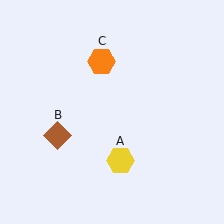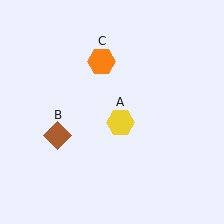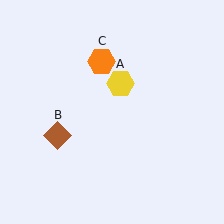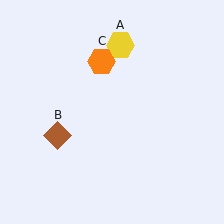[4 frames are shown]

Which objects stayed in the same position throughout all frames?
Brown diamond (object B) and orange hexagon (object C) remained stationary.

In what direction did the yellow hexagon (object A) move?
The yellow hexagon (object A) moved up.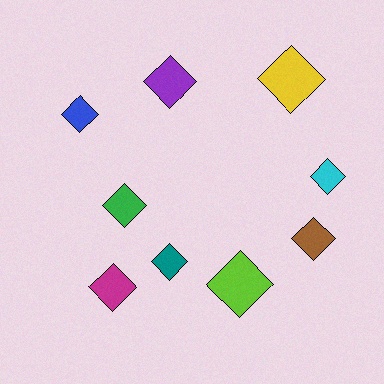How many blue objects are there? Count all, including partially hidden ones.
There is 1 blue object.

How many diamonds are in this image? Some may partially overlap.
There are 9 diamonds.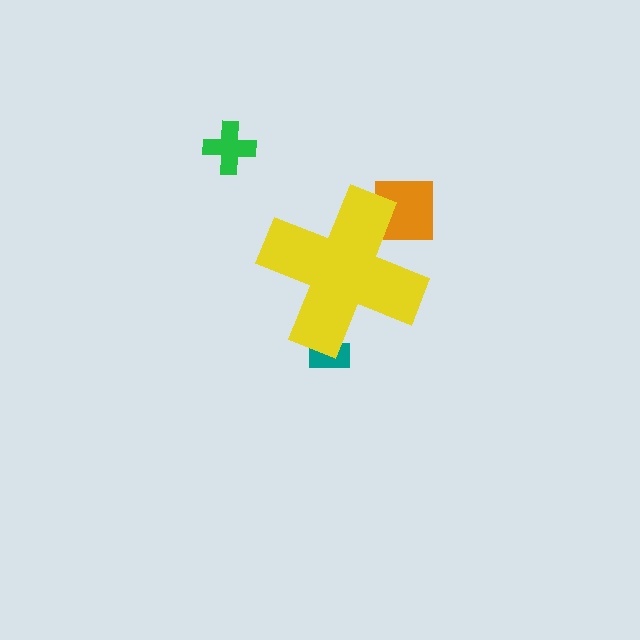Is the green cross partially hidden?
No, the green cross is fully visible.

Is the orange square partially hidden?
Yes, the orange square is partially hidden behind the yellow cross.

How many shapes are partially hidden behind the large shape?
2 shapes are partially hidden.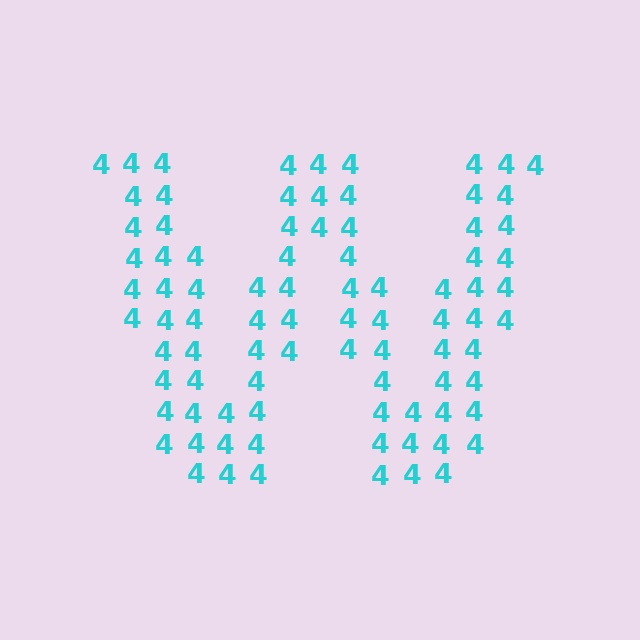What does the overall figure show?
The overall figure shows the letter W.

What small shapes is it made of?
It is made of small digit 4's.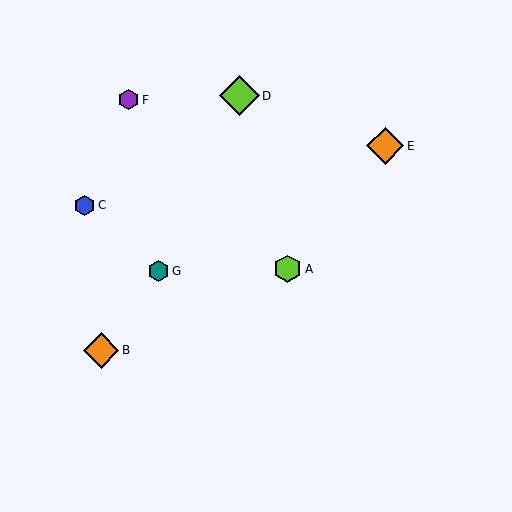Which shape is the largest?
The lime diamond (labeled D) is the largest.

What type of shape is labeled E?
Shape E is an orange diamond.